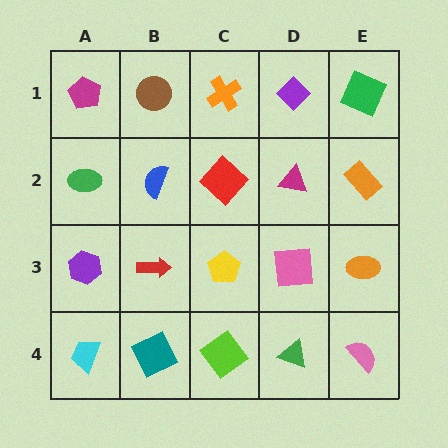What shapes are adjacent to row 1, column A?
A green ellipse (row 2, column A), a brown circle (row 1, column B).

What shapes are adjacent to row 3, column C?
A red diamond (row 2, column C), a lime diamond (row 4, column C), a red arrow (row 3, column B), a pink square (row 3, column D).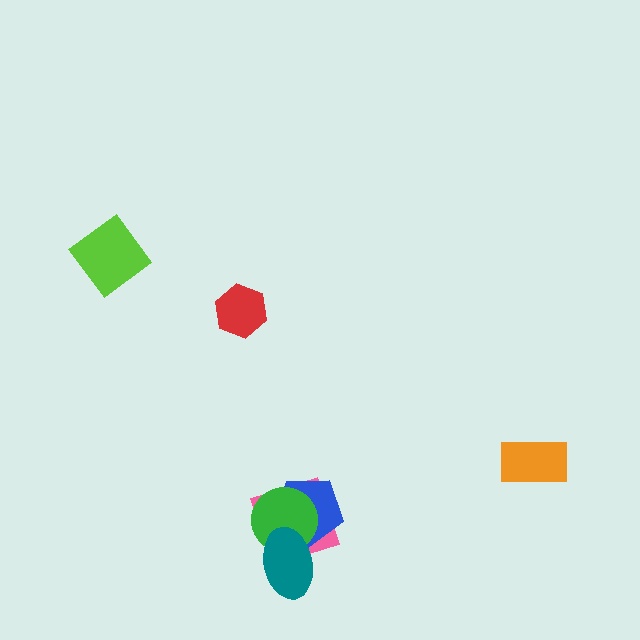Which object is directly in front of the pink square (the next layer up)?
The blue pentagon is directly in front of the pink square.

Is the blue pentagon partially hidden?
Yes, it is partially covered by another shape.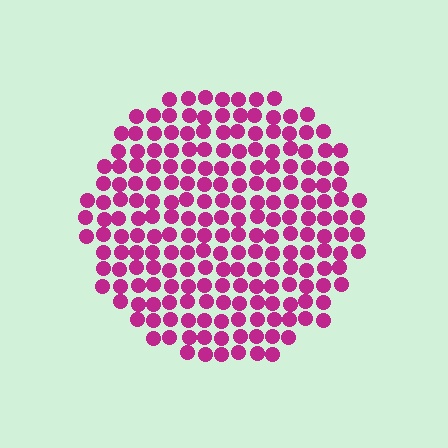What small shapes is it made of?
It is made of small circles.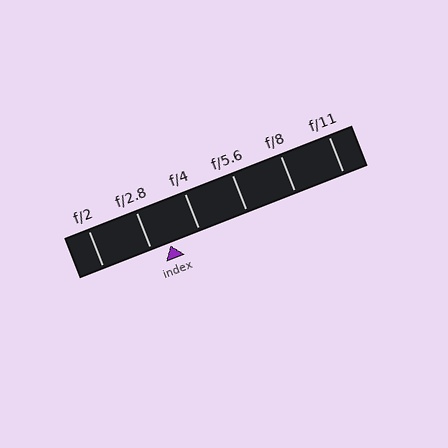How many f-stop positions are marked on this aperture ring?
There are 6 f-stop positions marked.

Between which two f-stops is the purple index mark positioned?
The index mark is between f/2.8 and f/4.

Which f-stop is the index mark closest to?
The index mark is closest to f/2.8.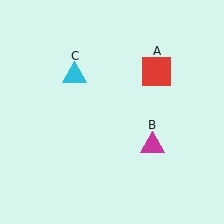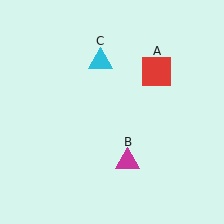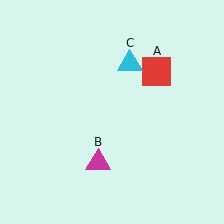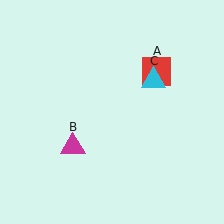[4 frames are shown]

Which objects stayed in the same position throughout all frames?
Red square (object A) remained stationary.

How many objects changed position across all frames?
2 objects changed position: magenta triangle (object B), cyan triangle (object C).